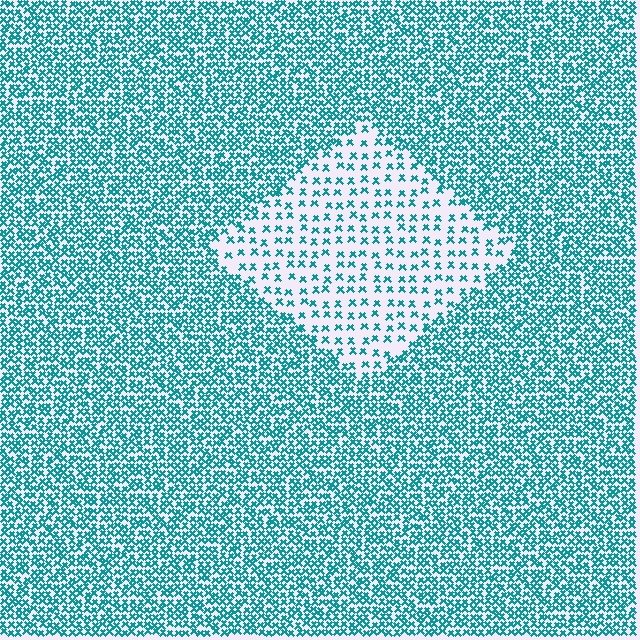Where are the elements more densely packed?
The elements are more densely packed outside the diamond boundary.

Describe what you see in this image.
The image contains small teal elements arranged at two different densities. A diamond-shaped region is visible where the elements are less densely packed than the surrounding area.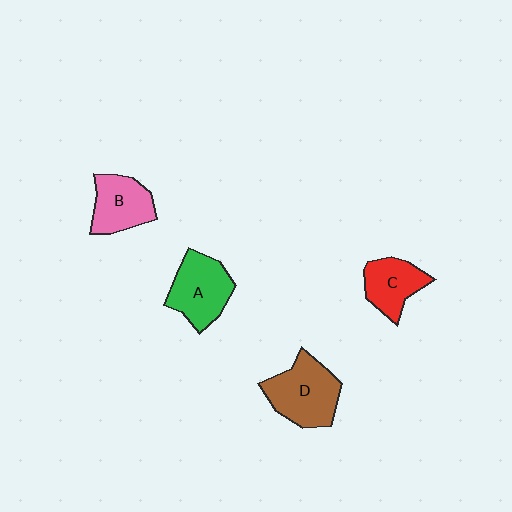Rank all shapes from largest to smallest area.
From largest to smallest: D (brown), A (green), B (pink), C (red).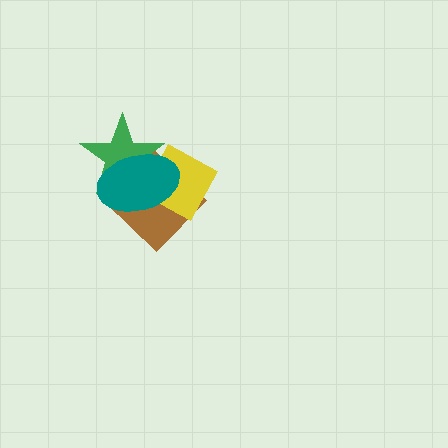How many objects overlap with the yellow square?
3 objects overlap with the yellow square.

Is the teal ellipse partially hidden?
No, no other shape covers it.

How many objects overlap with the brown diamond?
3 objects overlap with the brown diamond.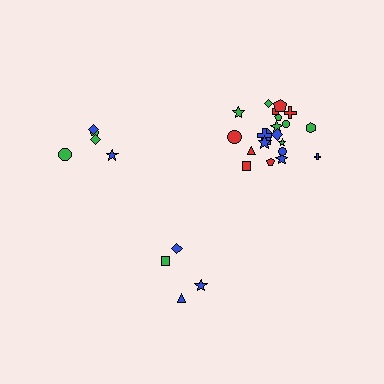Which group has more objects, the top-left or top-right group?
The top-right group.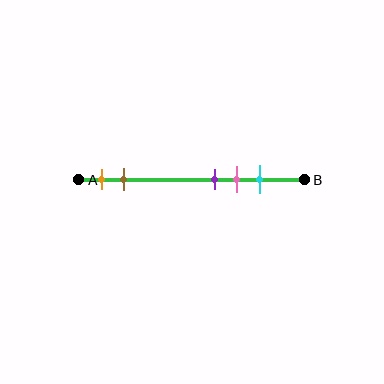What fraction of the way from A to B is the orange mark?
The orange mark is approximately 10% (0.1) of the way from A to B.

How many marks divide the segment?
There are 5 marks dividing the segment.